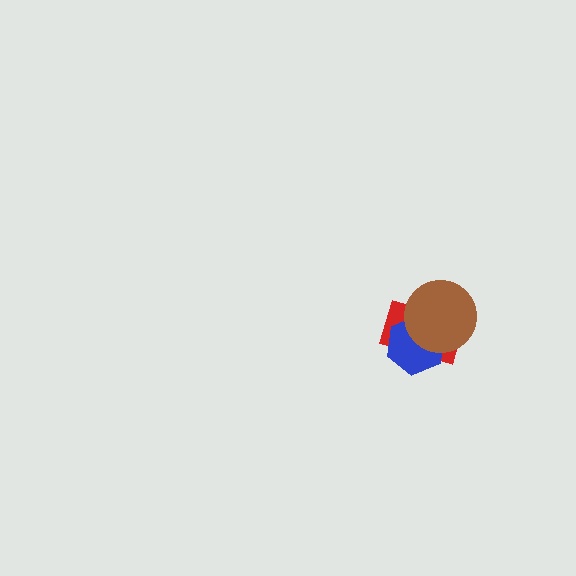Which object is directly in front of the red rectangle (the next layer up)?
The blue hexagon is directly in front of the red rectangle.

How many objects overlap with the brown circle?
2 objects overlap with the brown circle.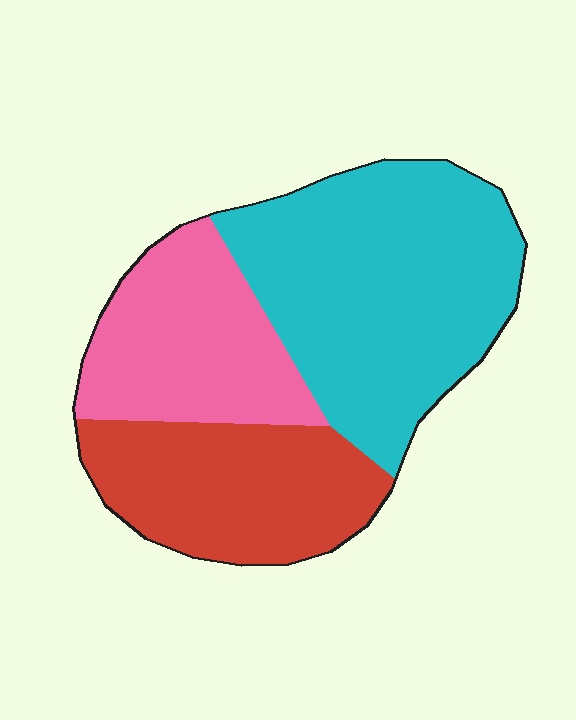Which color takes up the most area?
Cyan, at roughly 45%.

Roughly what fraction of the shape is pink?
Pink takes up about one quarter (1/4) of the shape.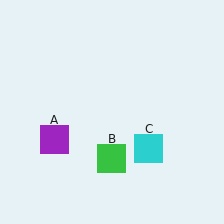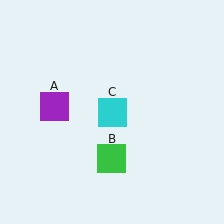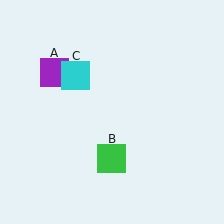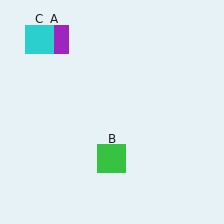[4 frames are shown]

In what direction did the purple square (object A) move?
The purple square (object A) moved up.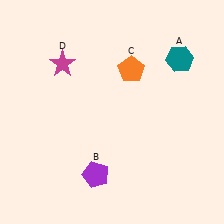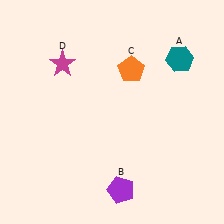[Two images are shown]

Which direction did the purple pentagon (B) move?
The purple pentagon (B) moved right.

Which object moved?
The purple pentagon (B) moved right.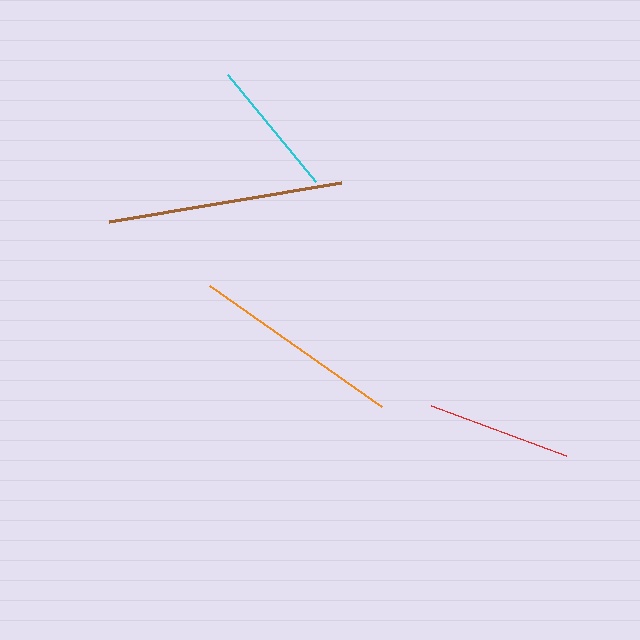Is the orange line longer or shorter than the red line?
The orange line is longer than the red line.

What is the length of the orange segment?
The orange segment is approximately 210 pixels long.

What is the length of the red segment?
The red segment is approximately 144 pixels long.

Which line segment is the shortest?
The cyan line is the shortest at approximately 138 pixels.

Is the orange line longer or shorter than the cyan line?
The orange line is longer than the cyan line.